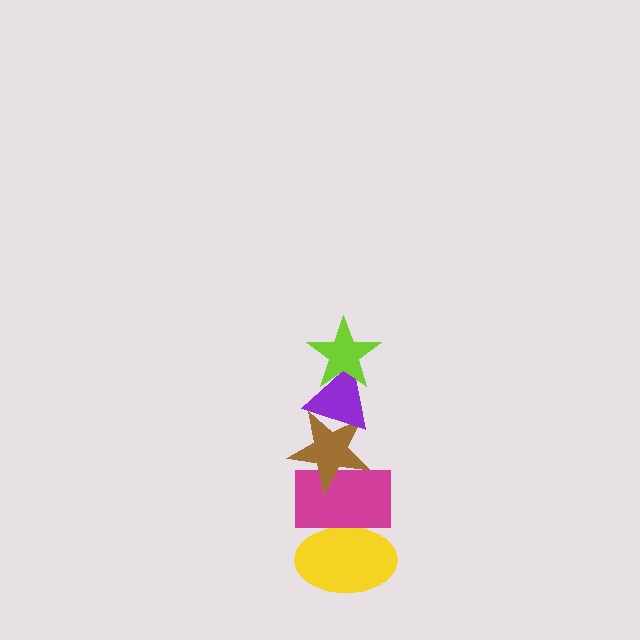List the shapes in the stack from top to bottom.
From top to bottom: the lime star, the purple triangle, the brown star, the magenta rectangle, the yellow ellipse.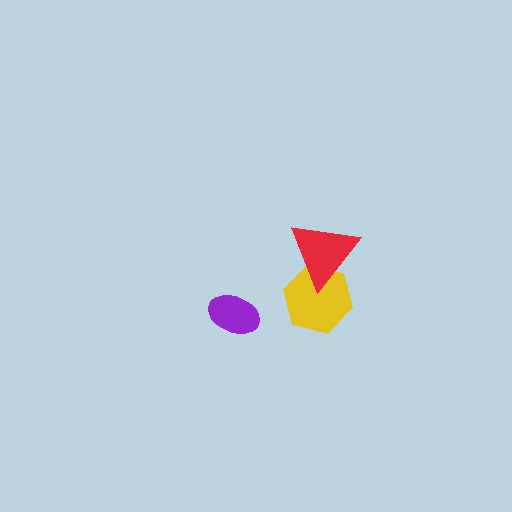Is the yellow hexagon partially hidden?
Yes, it is partially covered by another shape.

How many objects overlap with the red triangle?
1 object overlaps with the red triangle.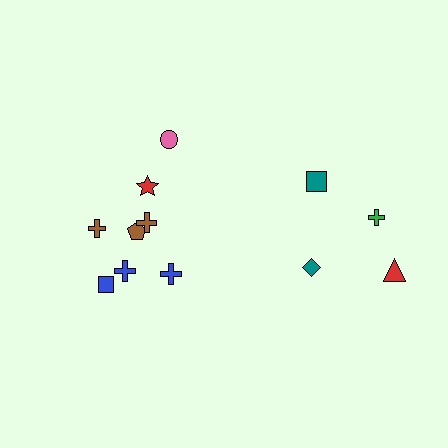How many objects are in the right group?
There are 4 objects.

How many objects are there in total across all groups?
There are 12 objects.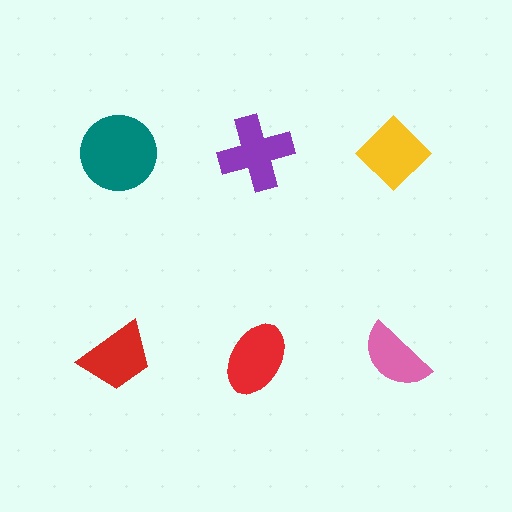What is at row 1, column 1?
A teal circle.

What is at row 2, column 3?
A pink semicircle.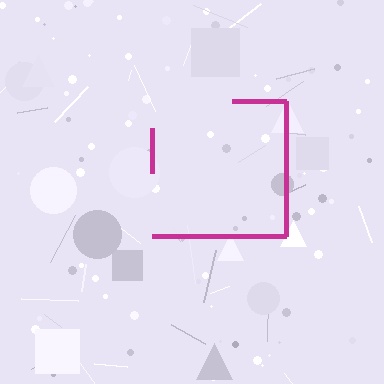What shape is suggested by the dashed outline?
The dashed outline suggests a square.